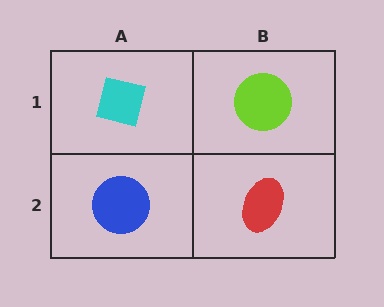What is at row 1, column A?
A cyan square.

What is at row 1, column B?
A lime circle.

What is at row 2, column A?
A blue circle.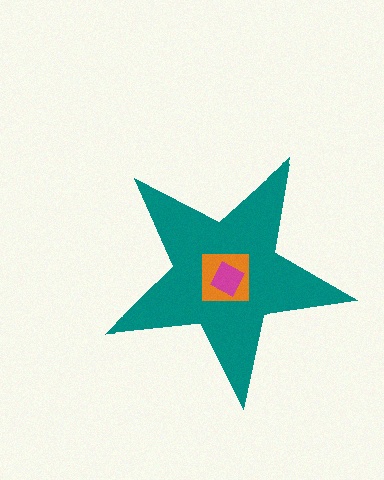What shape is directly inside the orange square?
The magenta diamond.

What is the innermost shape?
The magenta diamond.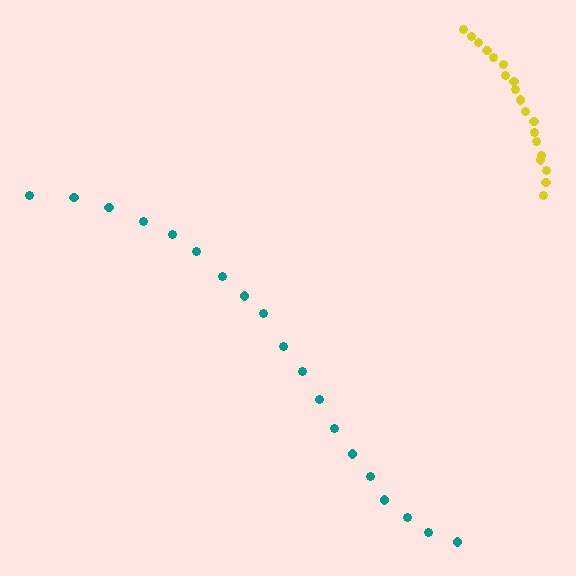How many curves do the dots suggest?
There are 2 distinct paths.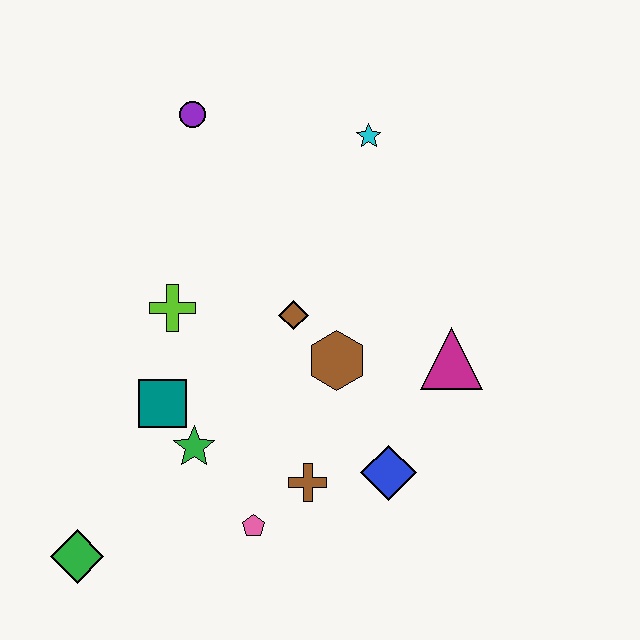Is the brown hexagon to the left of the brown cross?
No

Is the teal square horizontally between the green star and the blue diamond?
No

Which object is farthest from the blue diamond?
The purple circle is farthest from the blue diamond.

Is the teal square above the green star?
Yes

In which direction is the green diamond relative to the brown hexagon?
The green diamond is to the left of the brown hexagon.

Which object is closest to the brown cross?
The pink pentagon is closest to the brown cross.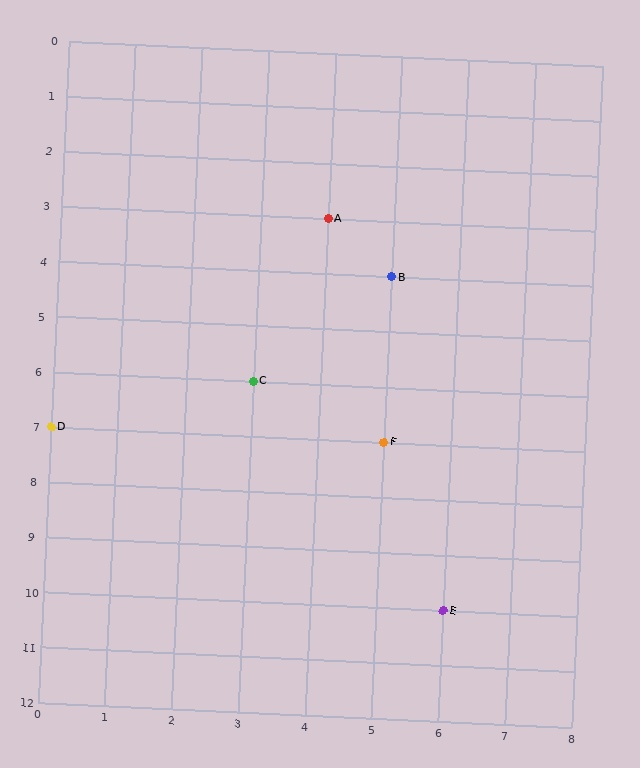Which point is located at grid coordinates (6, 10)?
Point E is at (6, 10).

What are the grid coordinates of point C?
Point C is at grid coordinates (3, 6).